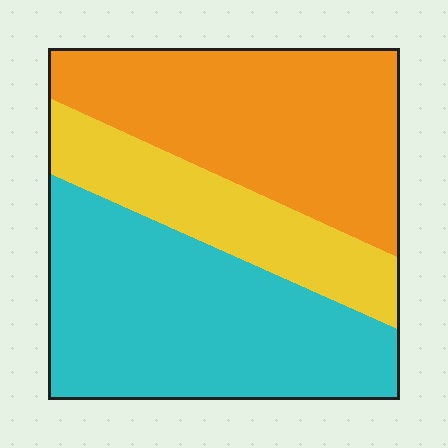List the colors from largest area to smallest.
From largest to smallest: cyan, orange, yellow.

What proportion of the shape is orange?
Orange covers around 35% of the shape.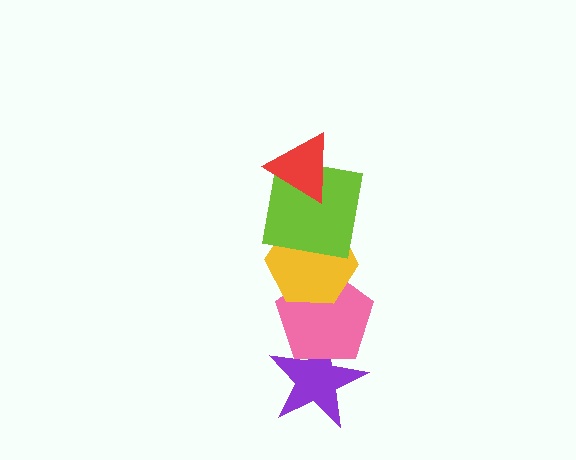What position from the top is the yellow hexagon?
The yellow hexagon is 3rd from the top.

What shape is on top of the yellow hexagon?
The lime square is on top of the yellow hexagon.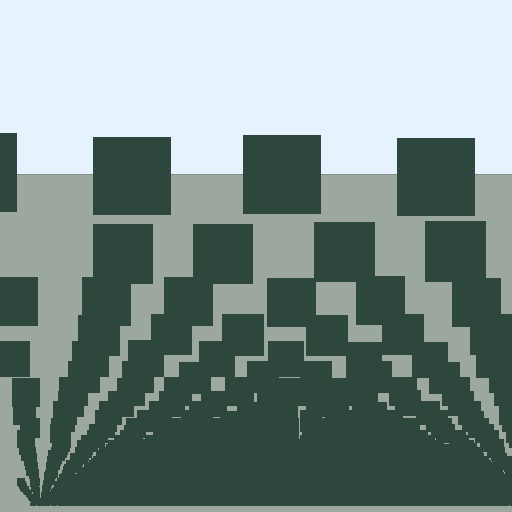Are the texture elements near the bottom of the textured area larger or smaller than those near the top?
Smaller. The gradient is inverted — elements near the bottom are smaller and denser.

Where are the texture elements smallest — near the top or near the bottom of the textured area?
Near the bottom.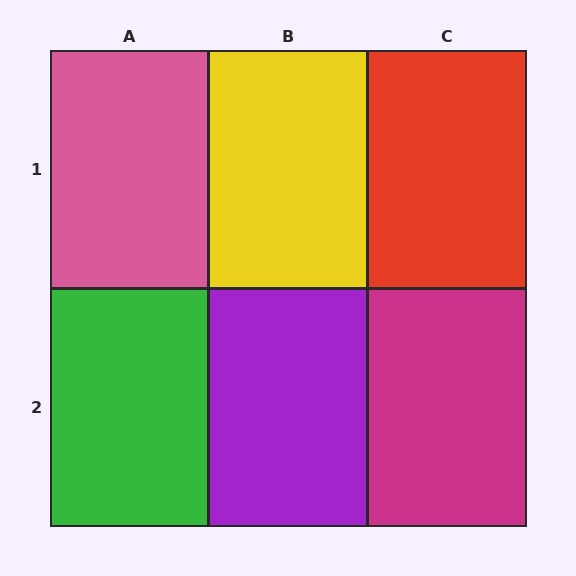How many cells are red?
1 cell is red.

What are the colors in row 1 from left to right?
Pink, yellow, red.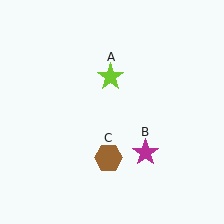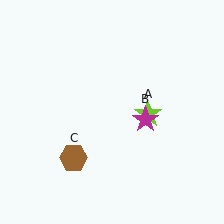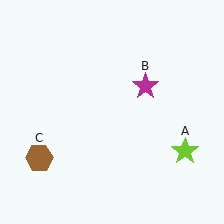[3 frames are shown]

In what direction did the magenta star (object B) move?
The magenta star (object B) moved up.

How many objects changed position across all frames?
3 objects changed position: lime star (object A), magenta star (object B), brown hexagon (object C).